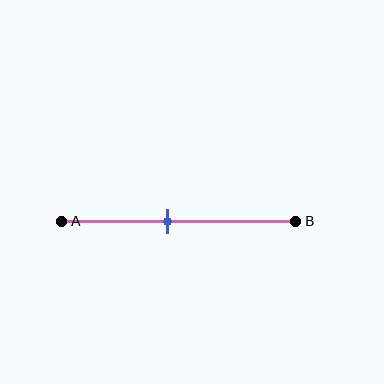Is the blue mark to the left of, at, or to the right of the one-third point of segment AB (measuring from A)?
The blue mark is to the right of the one-third point of segment AB.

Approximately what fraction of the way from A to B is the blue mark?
The blue mark is approximately 45% of the way from A to B.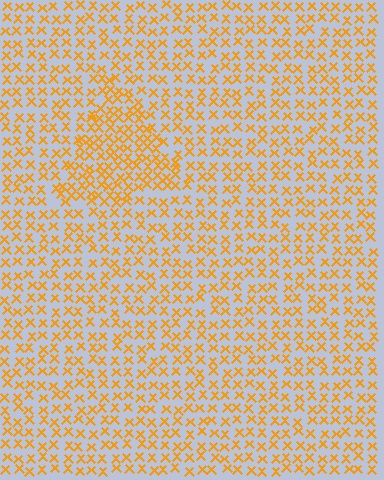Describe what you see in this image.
The image contains small orange elements arranged at two different densities. A triangle-shaped region is visible where the elements are more densely packed than the surrounding area.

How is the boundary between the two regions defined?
The boundary is defined by a change in element density (approximately 1.6x ratio). All elements are the same color, size, and shape.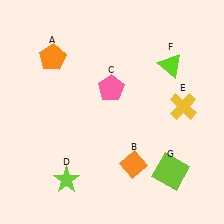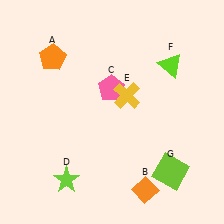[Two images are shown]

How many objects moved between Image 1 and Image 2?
2 objects moved between the two images.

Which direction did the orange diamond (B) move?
The orange diamond (B) moved down.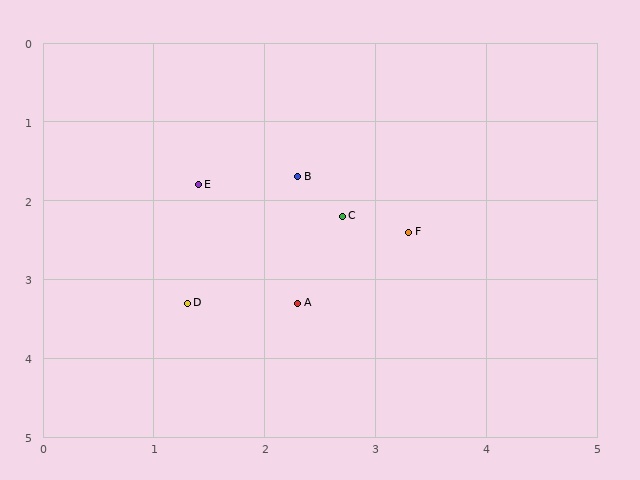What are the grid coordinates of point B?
Point B is at approximately (2.3, 1.7).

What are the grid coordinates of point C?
Point C is at approximately (2.7, 2.2).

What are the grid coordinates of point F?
Point F is at approximately (3.3, 2.4).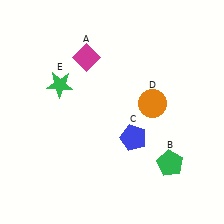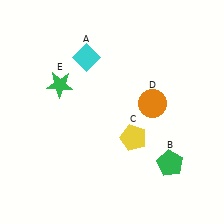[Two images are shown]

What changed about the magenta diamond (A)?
In Image 1, A is magenta. In Image 2, it changed to cyan.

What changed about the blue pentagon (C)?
In Image 1, C is blue. In Image 2, it changed to yellow.